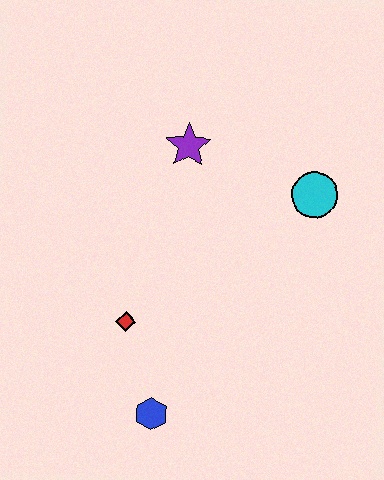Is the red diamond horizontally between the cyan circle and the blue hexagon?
No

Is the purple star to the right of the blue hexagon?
Yes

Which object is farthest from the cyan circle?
The blue hexagon is farthest from the cyan circle.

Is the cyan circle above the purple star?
No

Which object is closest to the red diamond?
The blue hexagon is closest to the red diamond.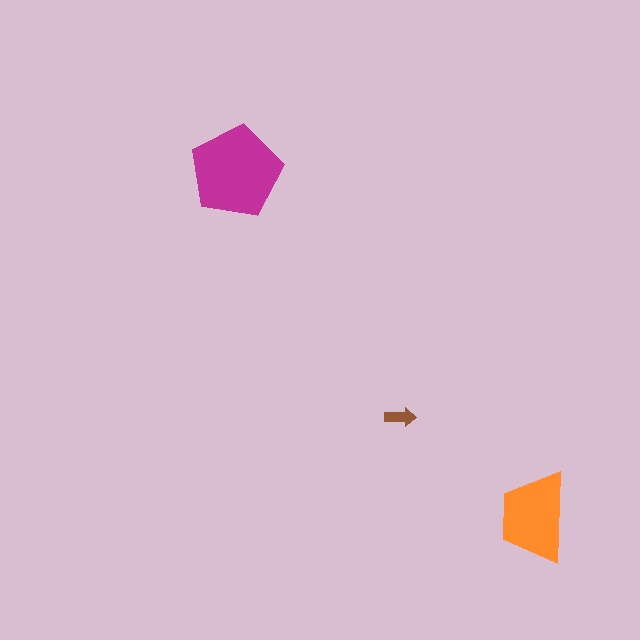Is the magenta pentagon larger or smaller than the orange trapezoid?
Larger.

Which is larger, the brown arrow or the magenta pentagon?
The magenta pentagon.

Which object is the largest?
The magenta pentagon.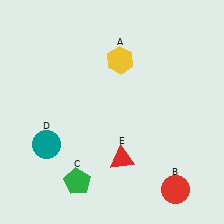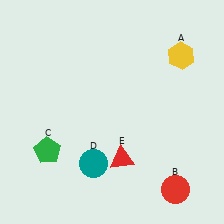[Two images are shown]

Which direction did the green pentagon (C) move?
The green pentagon (C) moved up.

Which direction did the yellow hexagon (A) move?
The yellow hexagon (A) moved right.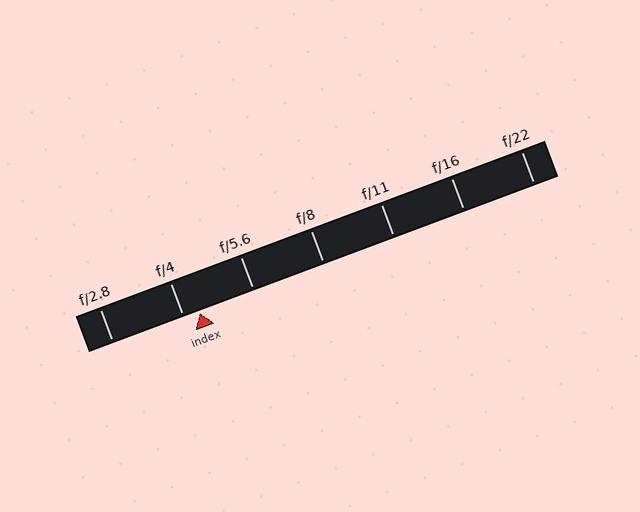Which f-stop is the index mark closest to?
The index mark is closest to f/4.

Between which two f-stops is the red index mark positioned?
The index mark is between f/4 and f/5.6.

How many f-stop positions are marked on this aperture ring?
There are 7 f-stop positions marked.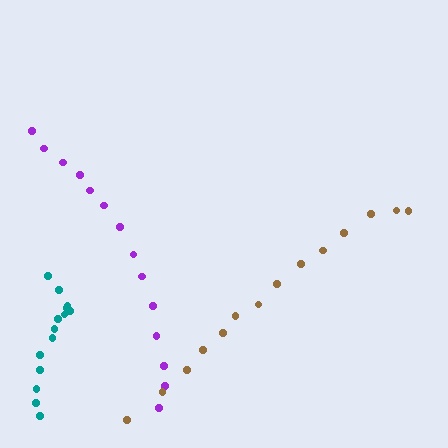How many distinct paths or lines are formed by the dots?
There are 3 distinct paths.